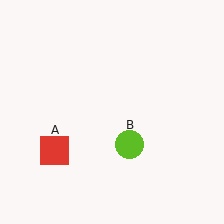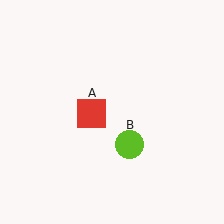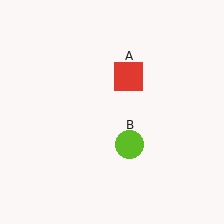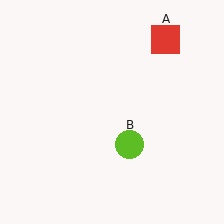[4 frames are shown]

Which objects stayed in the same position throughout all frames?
Lime circle (object B) remained stationary.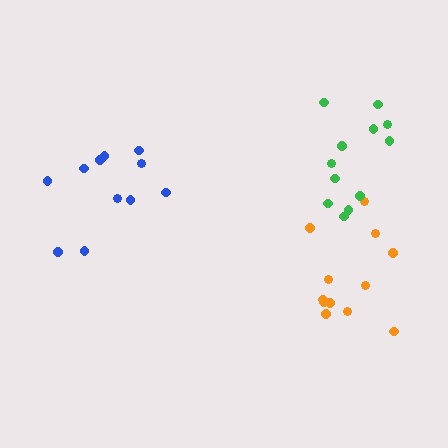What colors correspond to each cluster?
The clusters are colored: blue, orange, green.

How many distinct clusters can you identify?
There are 3 distinct clusters.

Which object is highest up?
The green cluster is topmost.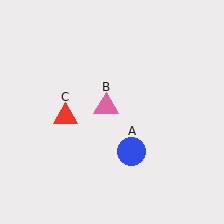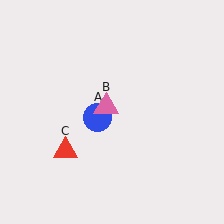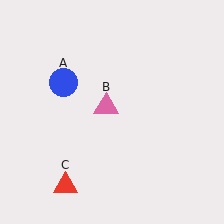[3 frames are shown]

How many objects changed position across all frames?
2 objects changed position: blue circle (object A), red triangle (object C).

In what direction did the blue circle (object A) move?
The blue circle (object A) moved up and to the left.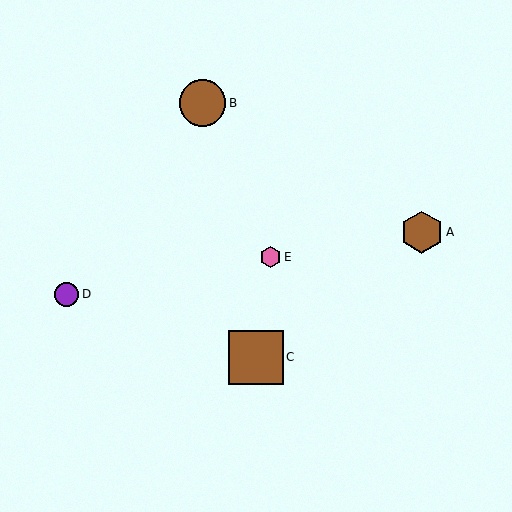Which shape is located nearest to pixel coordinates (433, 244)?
The brown hexagon (labeled A) at (422, 232) is nearest to that location.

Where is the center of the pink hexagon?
The center of the pink hexagon is at (270, 257).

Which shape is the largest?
The brown square (labeled C) is the largest.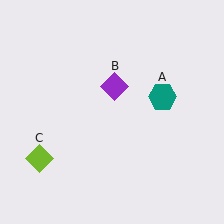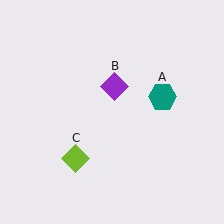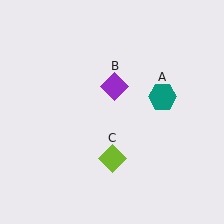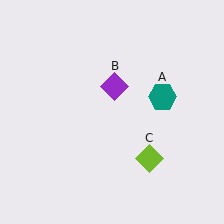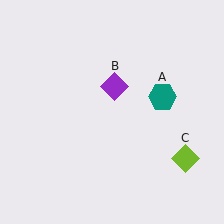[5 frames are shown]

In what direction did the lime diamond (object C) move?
The lime diamond (object C) moved right.